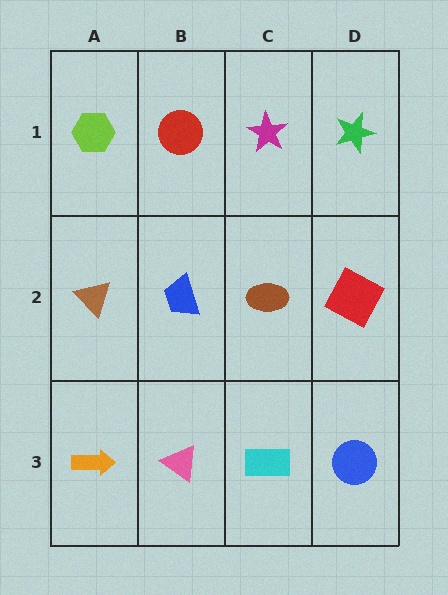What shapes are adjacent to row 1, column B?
A blue trapezoid (row 2, column B), a lime hexagon (row 1, column A), a magenta star (row 1, column C).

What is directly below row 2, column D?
A blue circle.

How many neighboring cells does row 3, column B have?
3.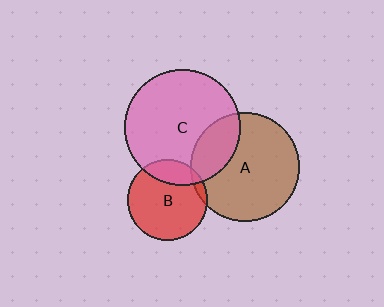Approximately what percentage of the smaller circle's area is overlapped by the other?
Approximately 20%.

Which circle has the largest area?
Circle C (pink).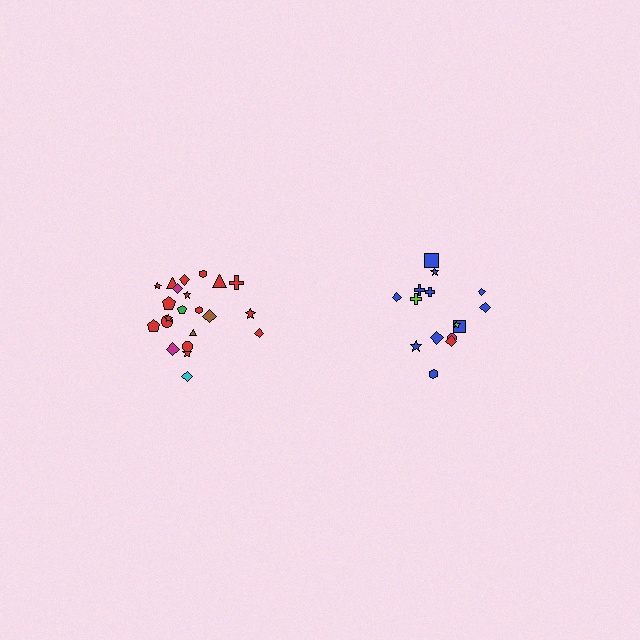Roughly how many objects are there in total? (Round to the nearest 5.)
Roughly 35 objects in total.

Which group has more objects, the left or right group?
The left group.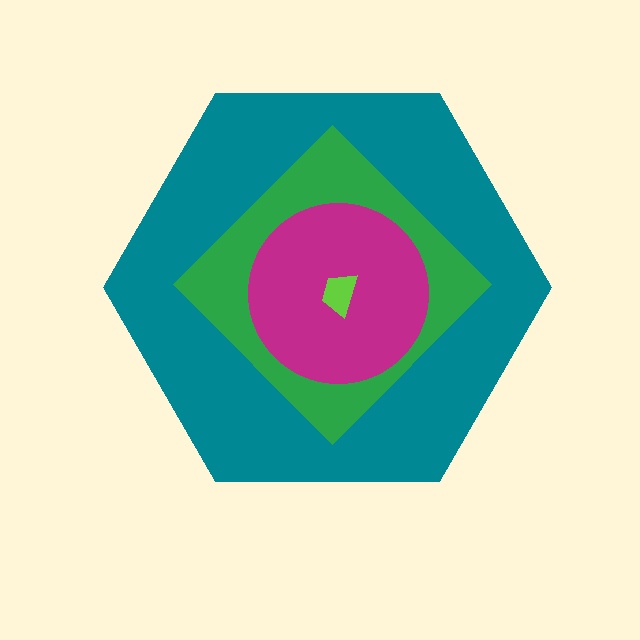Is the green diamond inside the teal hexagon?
Yes.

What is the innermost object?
The lime trapezoid.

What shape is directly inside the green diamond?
The magenta circle.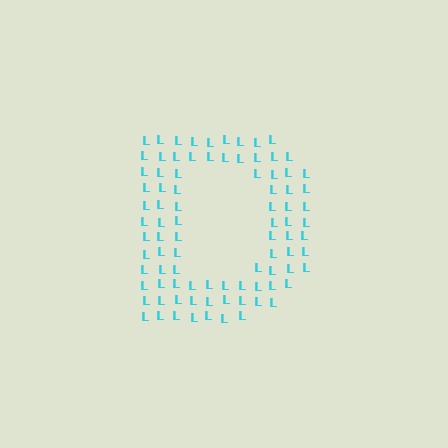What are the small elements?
The small elements are letter L's.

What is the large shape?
The large shape is the letter D.